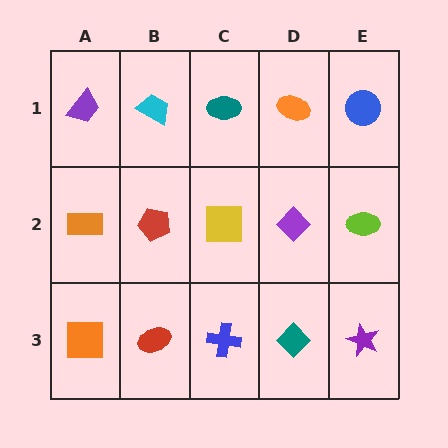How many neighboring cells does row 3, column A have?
2.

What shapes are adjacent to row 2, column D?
An orange ellipse (row 1, column D), a teal diamond (row 3, column D), a yellow square (row 2, column C), a lime ellipse (row 2, column E).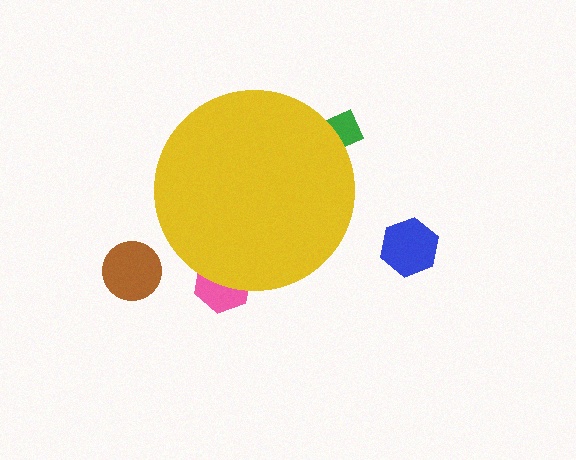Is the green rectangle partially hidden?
Yes, the green rectangle is partially hidden behind the yellow circle.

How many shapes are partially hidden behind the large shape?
2 shapes are partially hidden.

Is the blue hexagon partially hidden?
No, the blue hexagon is fully visible.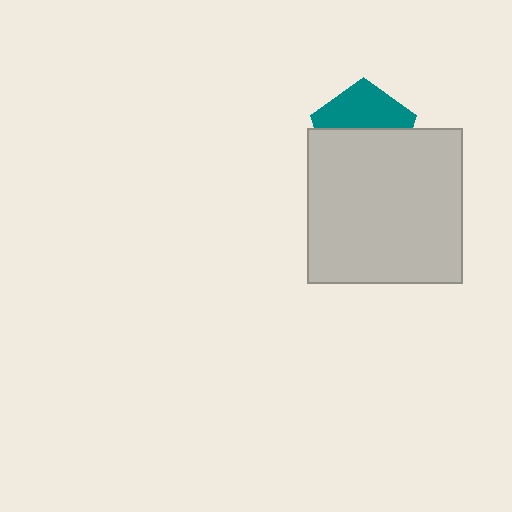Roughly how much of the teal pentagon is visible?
A small part of it is visible (roughly 43%).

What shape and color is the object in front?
The object in front is a light gray square.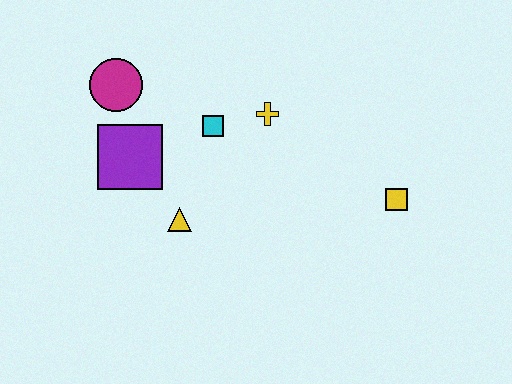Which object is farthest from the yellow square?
The magenta circle is farthest from the yellow square.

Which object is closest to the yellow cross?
The cyan square is closest to the yellow cross.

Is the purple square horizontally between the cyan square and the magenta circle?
Yes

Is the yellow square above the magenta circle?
No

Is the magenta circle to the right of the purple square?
No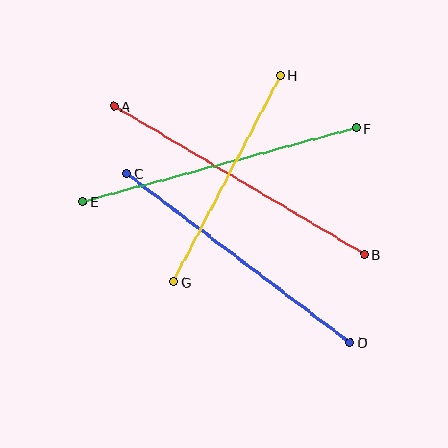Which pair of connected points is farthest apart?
Points A and B are farthest apart.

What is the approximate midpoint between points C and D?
The midpoint is at approximately (238, 258) pixels.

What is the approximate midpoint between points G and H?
The midpoint is at approximately (227, 179) pixels.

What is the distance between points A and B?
The distance is approximately 291 pixels.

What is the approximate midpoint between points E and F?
The midpoint is at approximately (219, 165) pixels.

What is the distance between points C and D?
The distance is approximately 280 pixels.